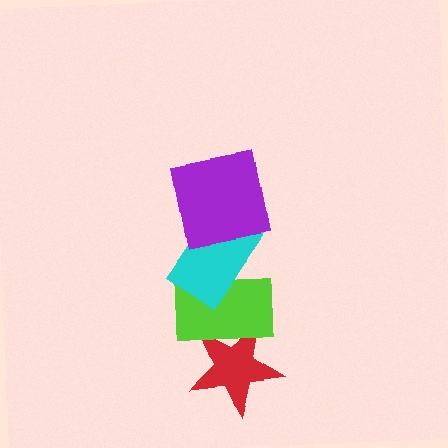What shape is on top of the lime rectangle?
The cyan rectangle is on top of the lime rectangle.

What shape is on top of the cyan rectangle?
The purple square is on top of the cyan rectangle.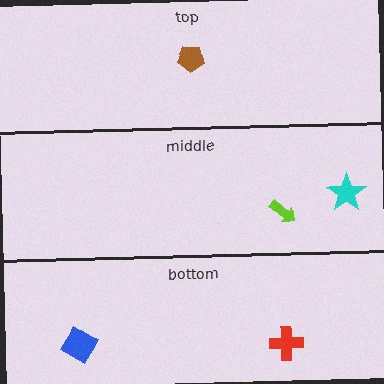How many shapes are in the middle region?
2.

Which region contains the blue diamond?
The bottom region.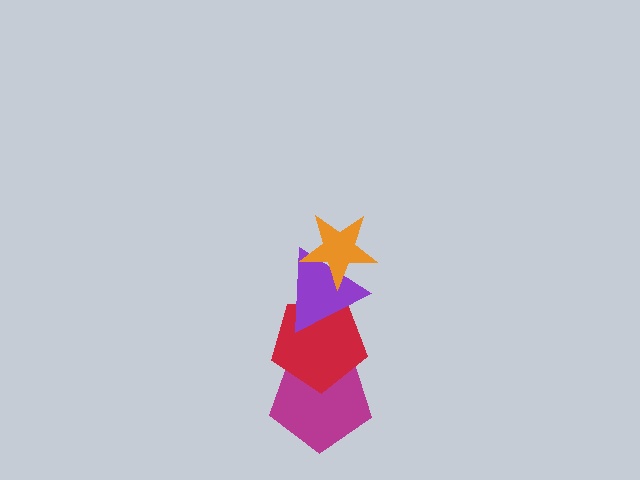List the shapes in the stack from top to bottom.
From top to bottom: the orange star, the purple triangle, the red pentagon, the magenta pentagon.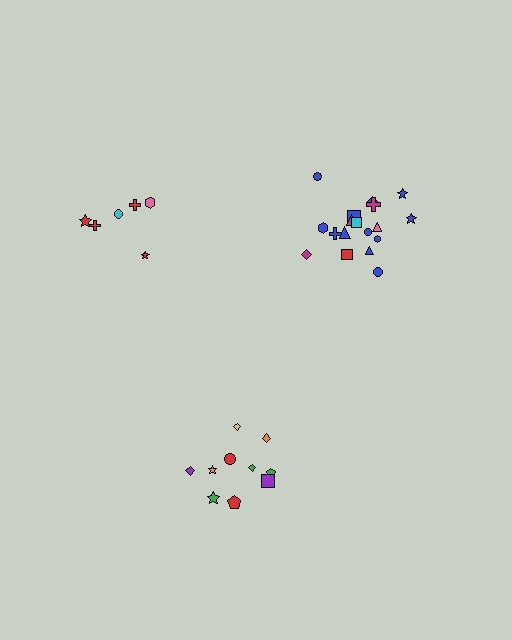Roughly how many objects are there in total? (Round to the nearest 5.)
Roughly 35 objects in total.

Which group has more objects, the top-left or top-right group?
The top-right group.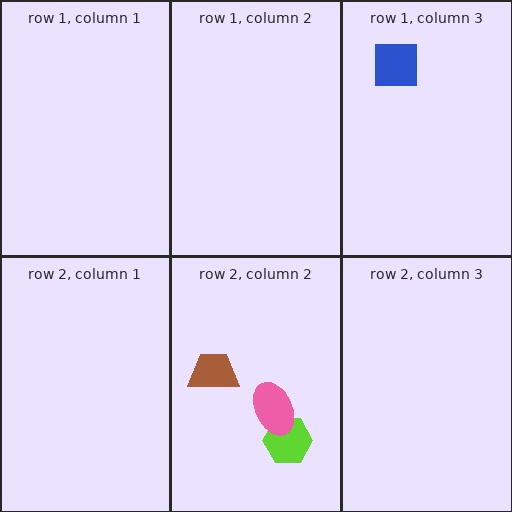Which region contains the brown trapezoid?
The row 2, column 2 region.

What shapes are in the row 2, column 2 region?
The lime hexagon, the pink ellipse, the brown trapezoid.